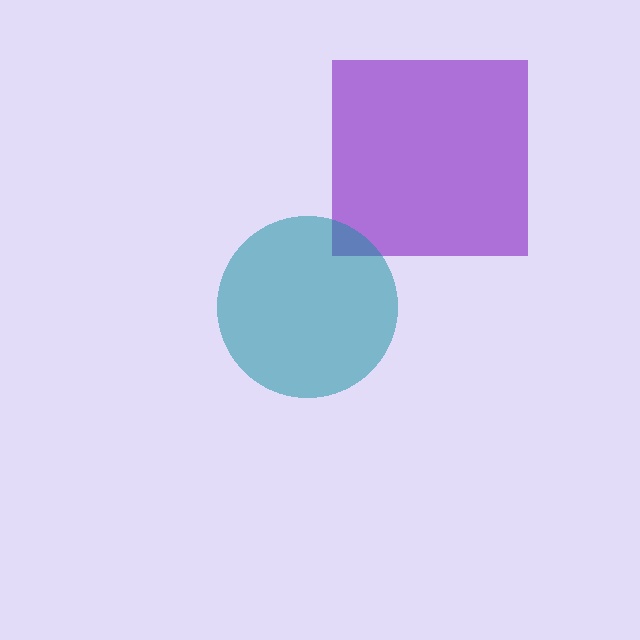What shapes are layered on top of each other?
The layered shapes are: a purple square, a teal circle.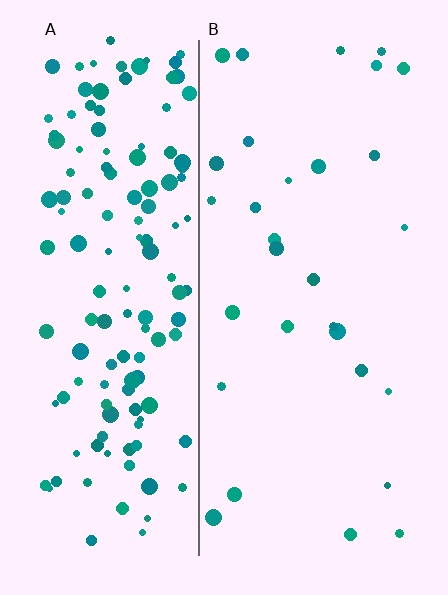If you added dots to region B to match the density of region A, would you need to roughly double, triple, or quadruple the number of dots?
Approximately quadruple.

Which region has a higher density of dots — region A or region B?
A (the left).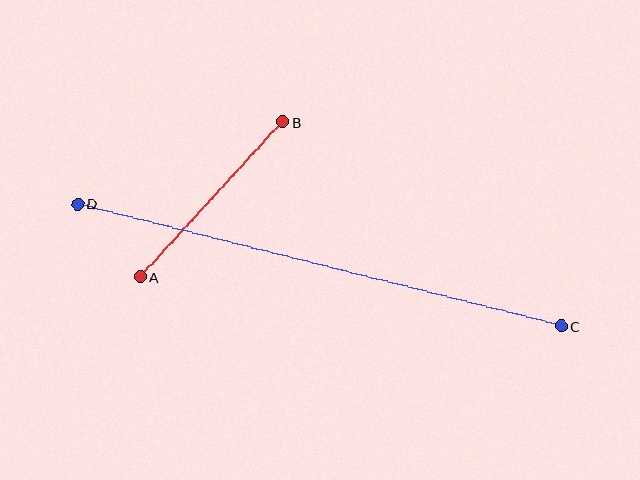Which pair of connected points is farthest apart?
Points C and D are farthest apart.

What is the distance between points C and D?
The distance is approximately 499 pixels.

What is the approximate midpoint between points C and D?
The midpoint is at approximately (319, 265) pixels.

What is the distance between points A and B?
The distance is approximately 211 pixels.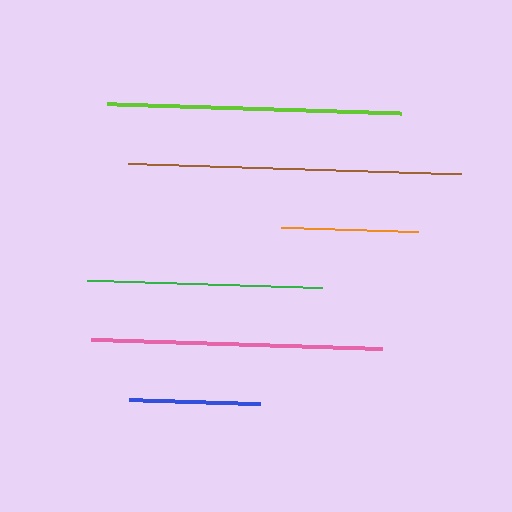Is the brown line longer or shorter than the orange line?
The brown line is longer than the orange line.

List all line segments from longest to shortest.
From longest to shortest: brown, lime, pink, green, orange, blue.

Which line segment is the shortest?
The blue line is the shortest at approximately 131 pixels.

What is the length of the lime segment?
The lime segment is approximately 294 pixels long.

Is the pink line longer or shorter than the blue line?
The pink line is longer than the blue line.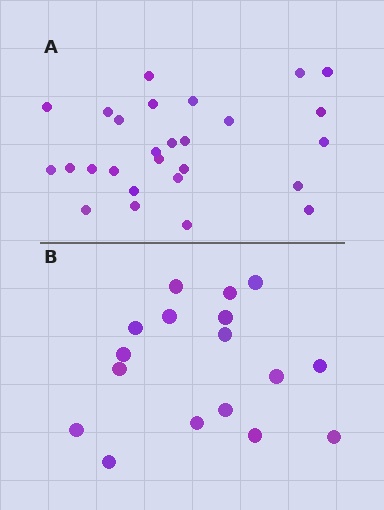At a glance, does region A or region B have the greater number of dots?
Region A (the top region) has more dots.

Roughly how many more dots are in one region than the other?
Region A has roughly 10 or so more dots than region B.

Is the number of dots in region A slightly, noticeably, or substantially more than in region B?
Region A has substantially more. The ratio is roughly 1.6 to 1.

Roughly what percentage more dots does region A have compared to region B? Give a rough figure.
About 60% more.